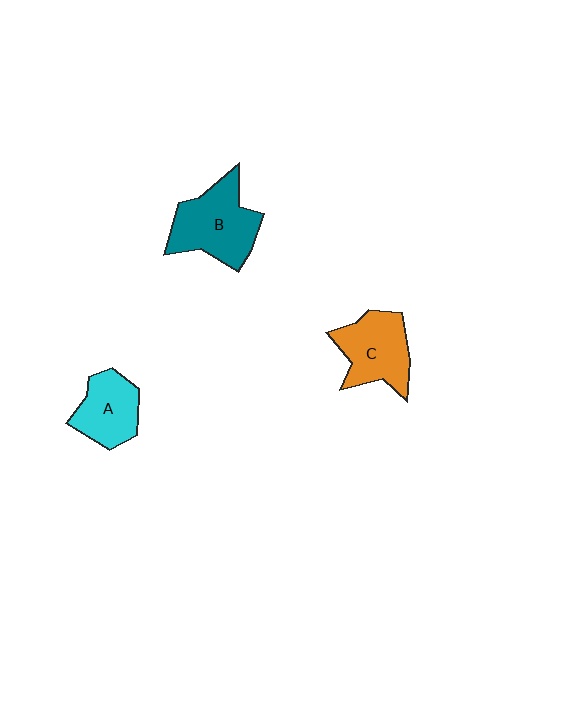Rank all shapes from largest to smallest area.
From largest to smallest: B (teal), C (orange), A (cyan).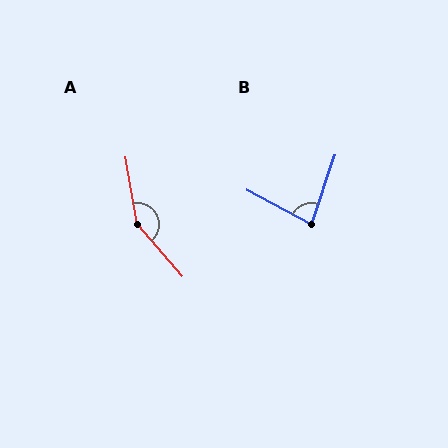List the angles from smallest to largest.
B (81°), A (150°).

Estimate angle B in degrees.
Approximately 81 degrees.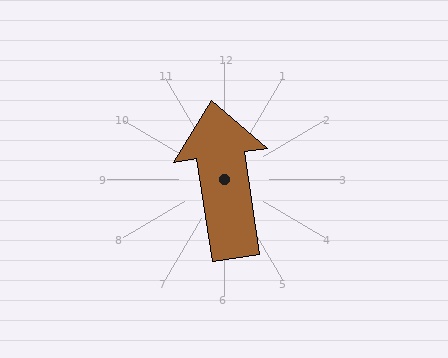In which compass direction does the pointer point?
North.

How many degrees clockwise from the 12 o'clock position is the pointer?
Approximately 351 degrees.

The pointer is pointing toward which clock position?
Roughly 12 o'clock.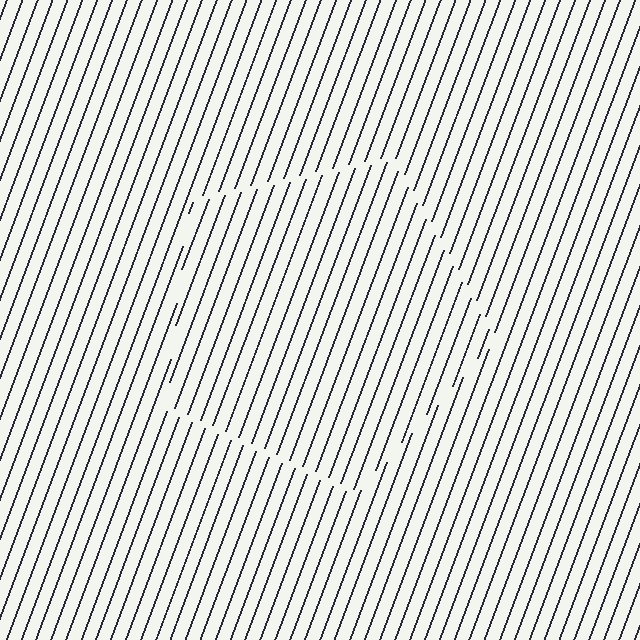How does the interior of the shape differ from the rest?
The interior of the shape contains the same grating, shifted by half a period — the contour is defined by the phase discontinuity where line-ends from the inner and outer gratings abut.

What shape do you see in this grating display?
An illusory pentagon. The interior of the shape contains the same grating, shifted by half a period — the contour is defined by the phase discontinuity where line-ends from the inner and outer gratings abut.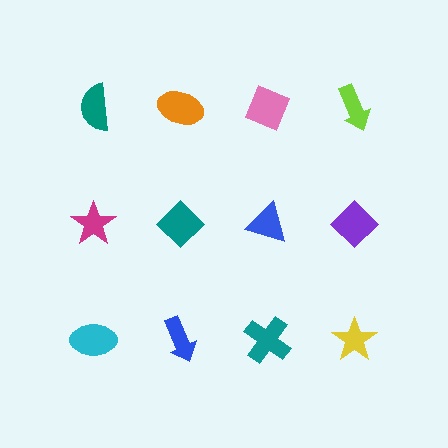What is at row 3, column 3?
A teal cross.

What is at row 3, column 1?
A cyan ellipse.